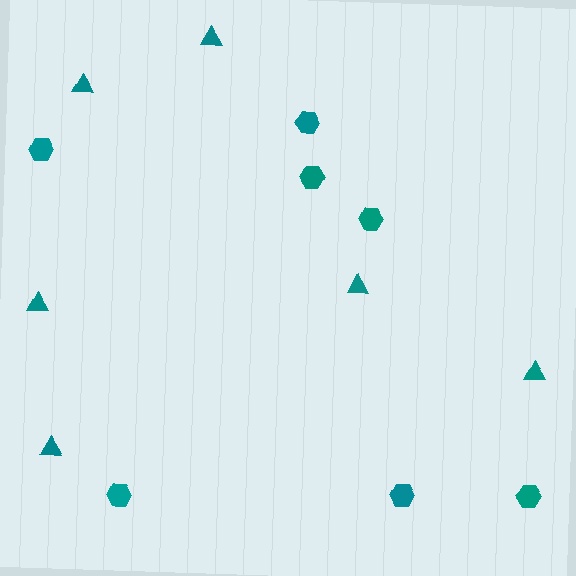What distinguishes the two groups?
There are 2 groups: one group of triangles (6) and one group of hexagons (7).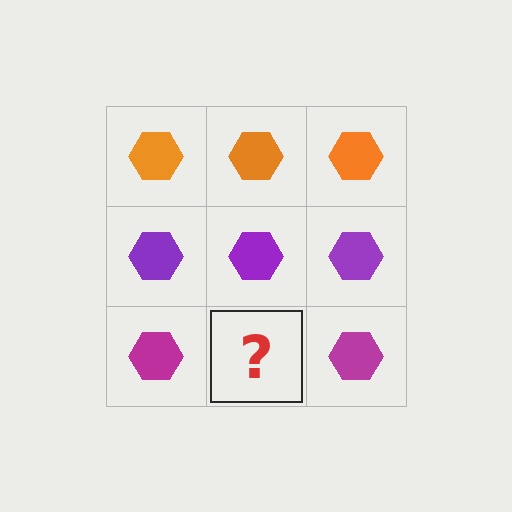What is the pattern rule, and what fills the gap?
The rule is that each row has a consistent color. The gap should be filled with a magenta hexagon.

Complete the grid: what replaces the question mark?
The question mark should be replaced with a magenta hexagon.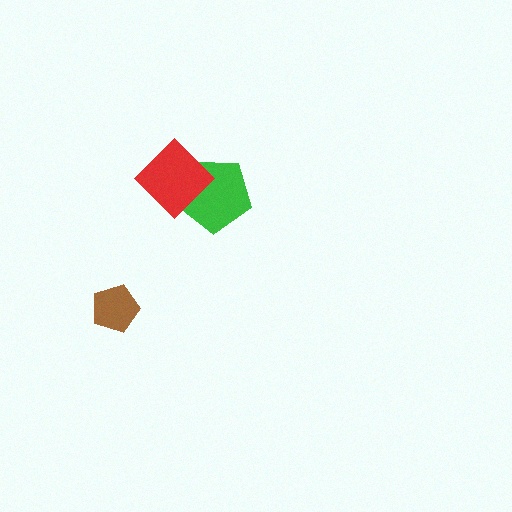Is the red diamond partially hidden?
No, no other shape covers it.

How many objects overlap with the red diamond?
1 object overlaps with the red diamond.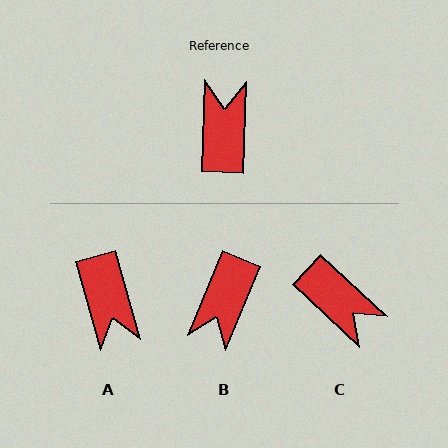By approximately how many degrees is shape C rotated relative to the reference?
Approximately 131 degrees clockwise.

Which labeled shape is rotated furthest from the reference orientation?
A, about 162 degrees away.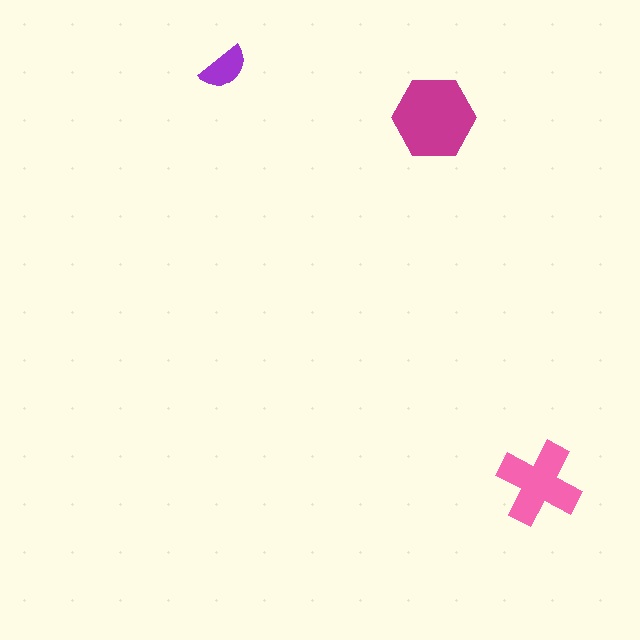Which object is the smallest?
The purple semicircle.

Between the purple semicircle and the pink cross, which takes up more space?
The pink cross.